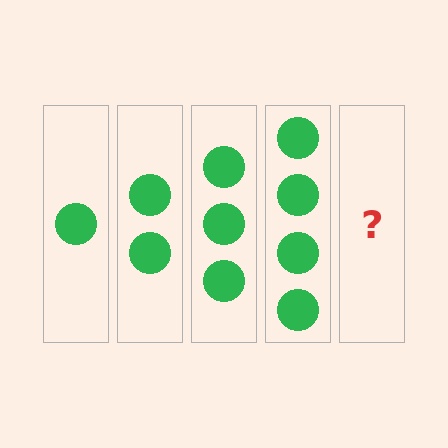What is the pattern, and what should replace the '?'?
The pattern is that each step adds one more circle. The '?' should be 5 circles.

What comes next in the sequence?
The next element should be 5 circles.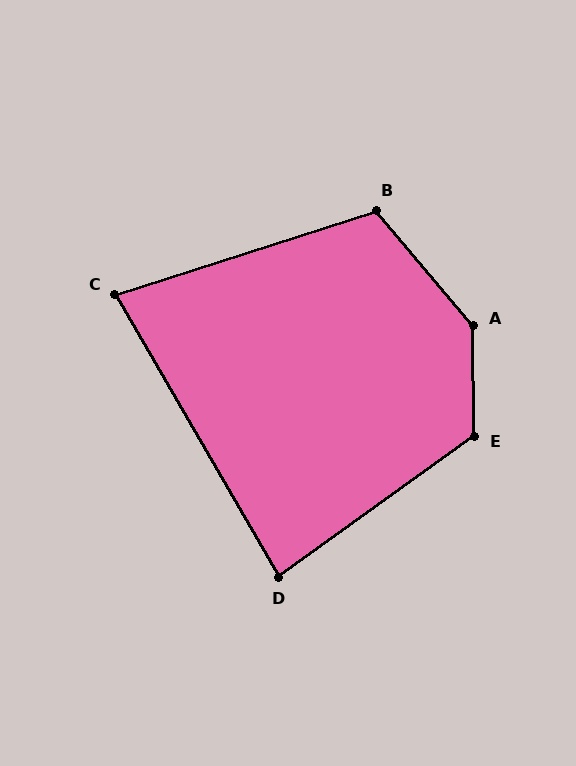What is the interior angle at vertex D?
Approximately 85 degrees (acute).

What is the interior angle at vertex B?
Approximately 112 degrees (obtuse).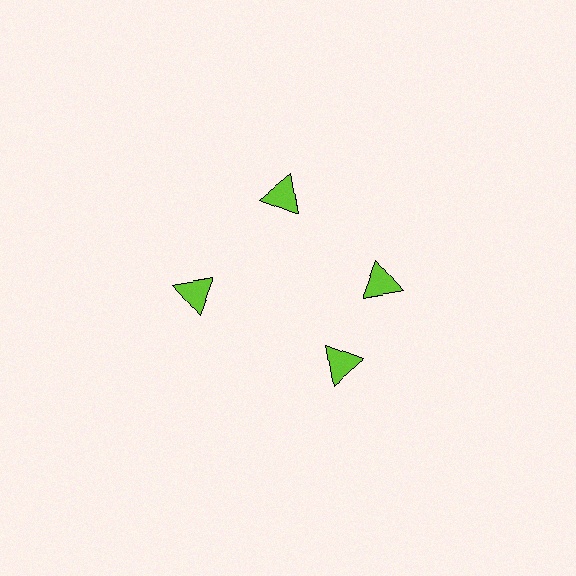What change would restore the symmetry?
The symmetry would be restored by rotating it back into even spacing with its neighbors so that all 4 triangles sit at equal angles and equal distance from the center.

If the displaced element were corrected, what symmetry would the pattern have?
It would have 4-fold rotational symmetry — the pattern would map onto itself every 90 degrees.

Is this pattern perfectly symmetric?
No. The 4 lime triangles are arranged in a ring, but one element near the 6 o'clock position is rotated out of alignment along the ring, breaking the 4-fold rotational symmetry.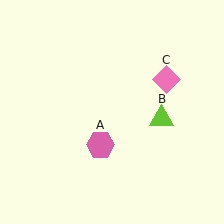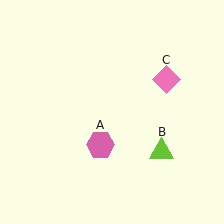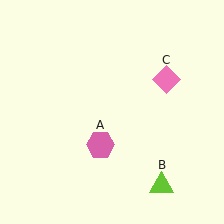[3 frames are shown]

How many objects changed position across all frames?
1 object changed position: lime triangle (object B).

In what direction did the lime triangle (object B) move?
The lime triangle (object B) moved down.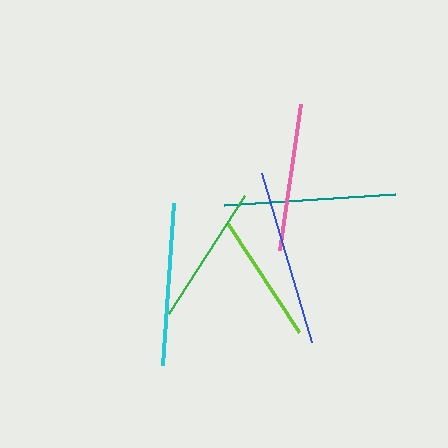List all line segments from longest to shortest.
From longest to shortest: blue, teal, cyan, pink, green, lime.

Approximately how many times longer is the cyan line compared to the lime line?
The cyan line is approximately 1.3 times the length of the lime line.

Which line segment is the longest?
The blue line is the longest at approximately 177 pixels.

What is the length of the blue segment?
The blue segment is approximately 177 pixels long.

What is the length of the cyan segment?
The cyan segment is approximately 163 pixels long.